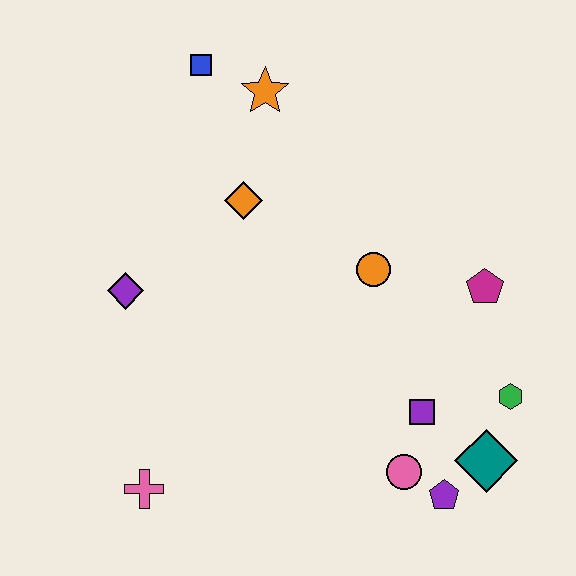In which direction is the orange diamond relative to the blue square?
The orange diamond is below the blue square.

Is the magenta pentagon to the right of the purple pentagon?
Yes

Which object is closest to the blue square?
The orange star is closest to the blue square.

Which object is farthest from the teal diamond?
The blue square is farthest from the teal diamond.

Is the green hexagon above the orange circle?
No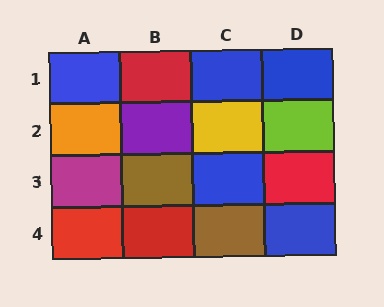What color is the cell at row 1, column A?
Blue.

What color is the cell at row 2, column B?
Purple.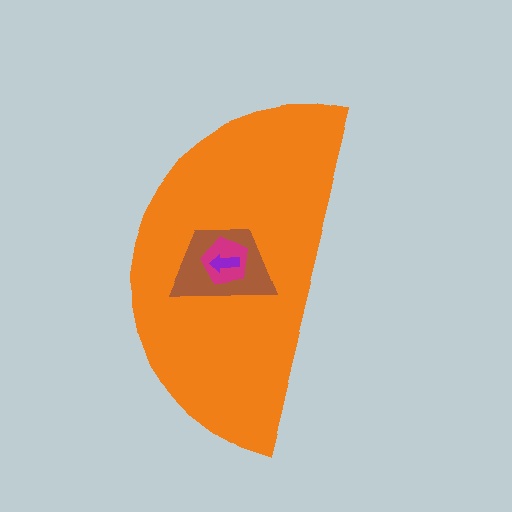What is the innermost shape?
The purple arrow.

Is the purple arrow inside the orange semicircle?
Yes.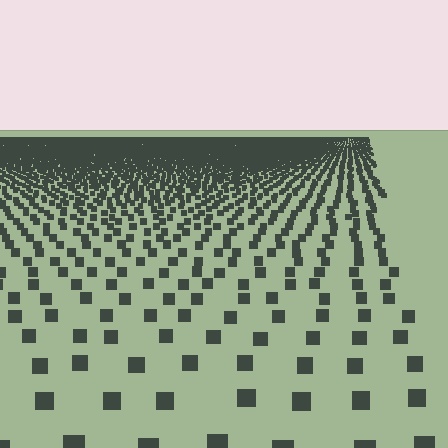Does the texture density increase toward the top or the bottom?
Density increases toward the top.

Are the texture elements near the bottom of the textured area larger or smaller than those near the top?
Larger. Near the bottom, elements are closer to the viewer and appear at a bigger on-screen size.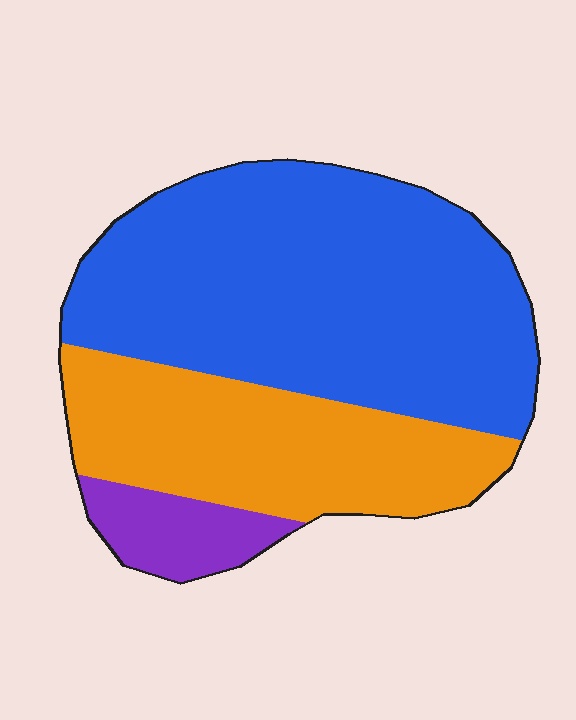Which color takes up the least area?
Purple, at roughly 10%.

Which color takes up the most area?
Blue, at roughly 60%.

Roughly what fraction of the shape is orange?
Orange takes up between a sixth and a third of the shape.